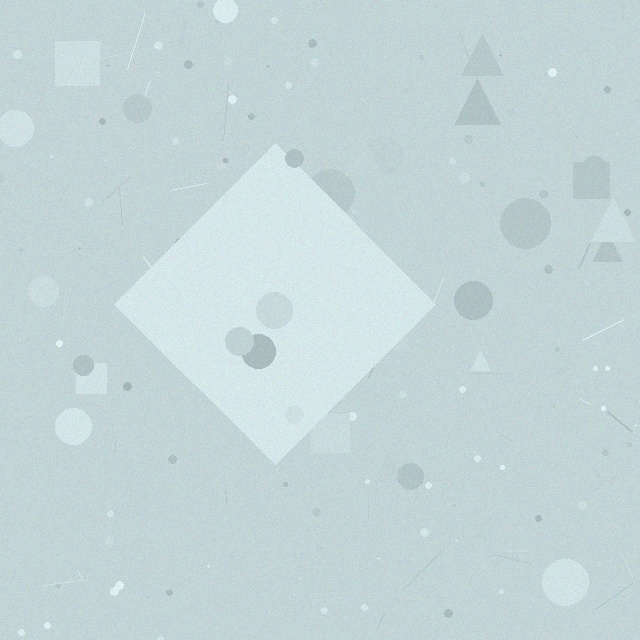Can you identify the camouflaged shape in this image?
The camouflaged shape is a diamond.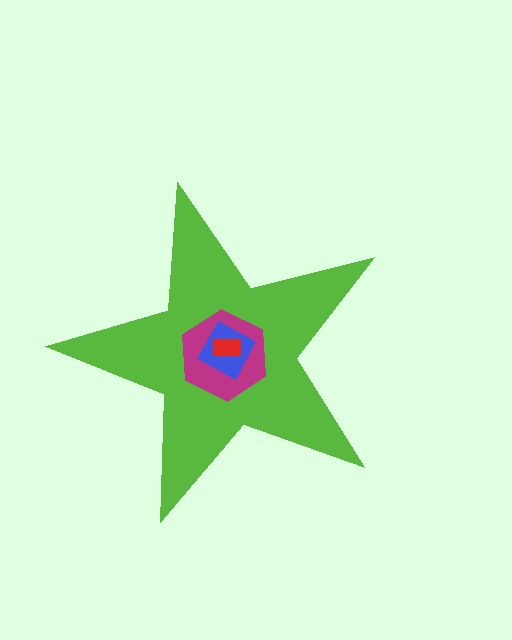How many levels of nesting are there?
4.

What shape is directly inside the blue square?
The red rectangle.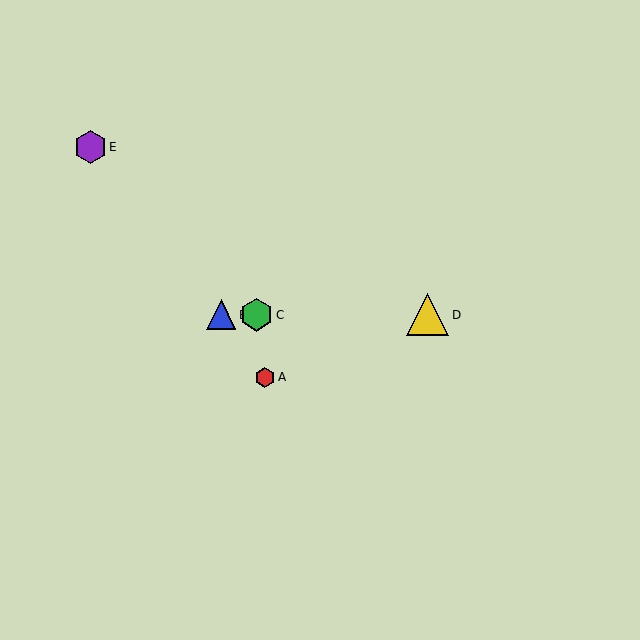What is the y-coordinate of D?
Object D is at y≈315.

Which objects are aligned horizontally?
Objects B, C, D are aligned horizontally.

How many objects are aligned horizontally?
3 objects (B, C, D) are aligned horizontally.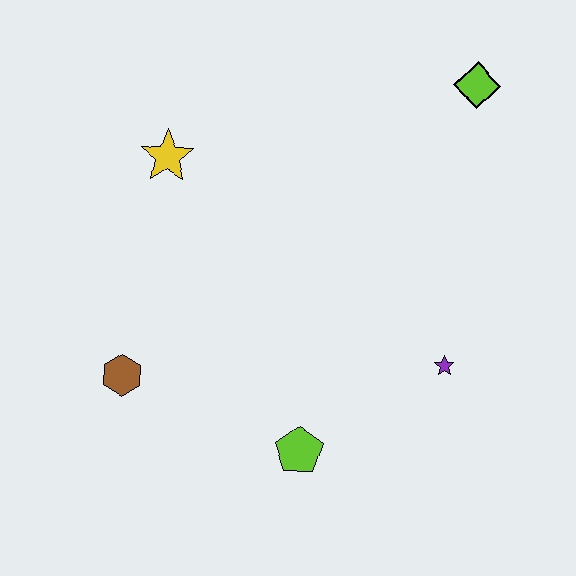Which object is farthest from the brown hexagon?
The lime diamond is farthest from the brown hexagon.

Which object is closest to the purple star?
The lime pentagon is closest to the purple star.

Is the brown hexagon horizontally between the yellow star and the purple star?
No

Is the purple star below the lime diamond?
Yes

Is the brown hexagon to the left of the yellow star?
Yes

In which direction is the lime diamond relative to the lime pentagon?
The lime diamond is above the lime pentagon.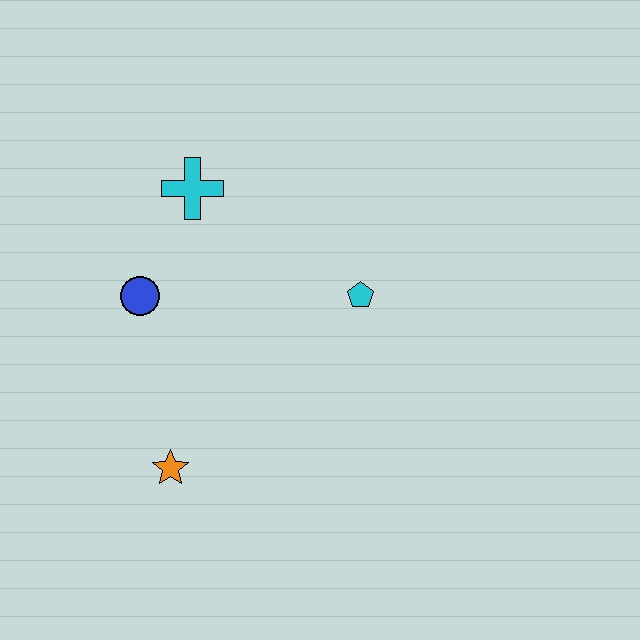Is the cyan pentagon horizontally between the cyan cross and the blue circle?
No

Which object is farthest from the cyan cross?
The orange star is farthest from the cyan cross.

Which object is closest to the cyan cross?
The blue circle is closest to the cyan cross.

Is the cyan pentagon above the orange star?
Yes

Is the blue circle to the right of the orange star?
No